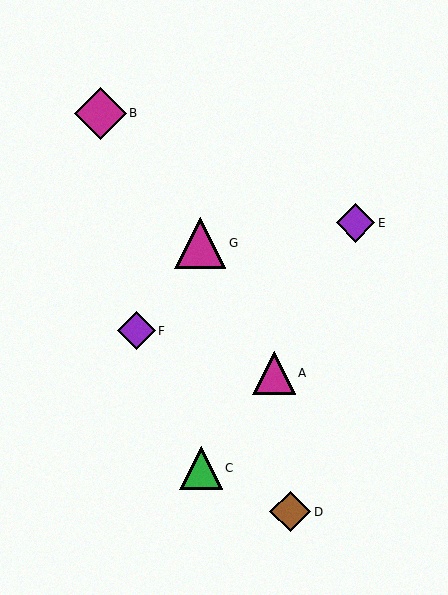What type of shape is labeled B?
Shape B is a magenta diamond.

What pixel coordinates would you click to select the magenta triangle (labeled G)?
Click at (200, 243) to select the magenta triangle G.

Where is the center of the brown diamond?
The center of the brown diamond is at (290, 512).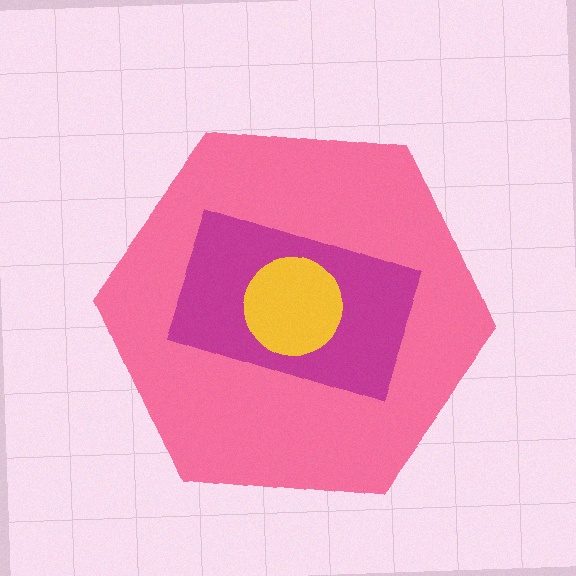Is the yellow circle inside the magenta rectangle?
Yes.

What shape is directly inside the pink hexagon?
The magenta rectangle.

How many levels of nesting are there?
3.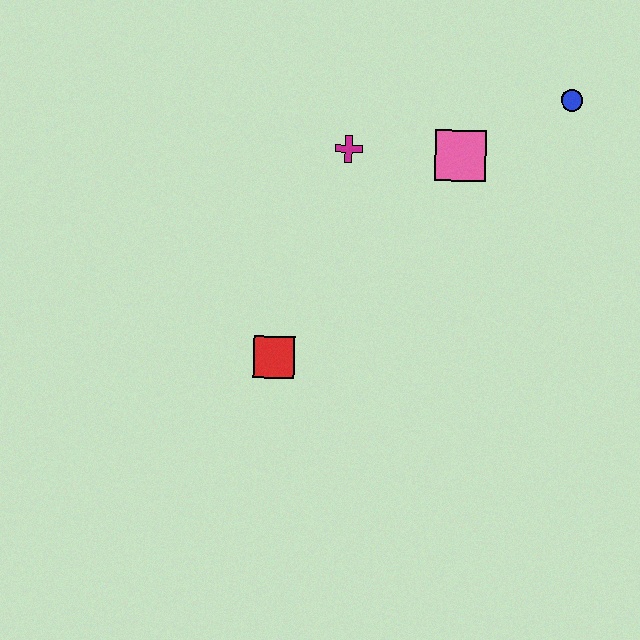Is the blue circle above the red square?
Yes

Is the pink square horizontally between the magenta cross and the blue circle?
Yes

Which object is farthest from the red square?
The blue circle is farthest from the red square.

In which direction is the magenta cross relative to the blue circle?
The magenta cross is to the left of the blue circle.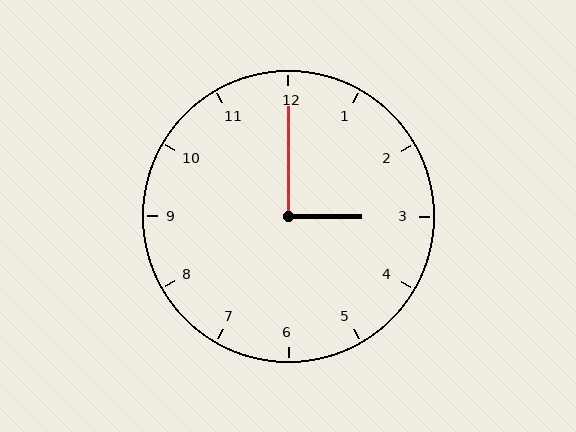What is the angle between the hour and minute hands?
Approximately 90 degrees.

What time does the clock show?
3:00.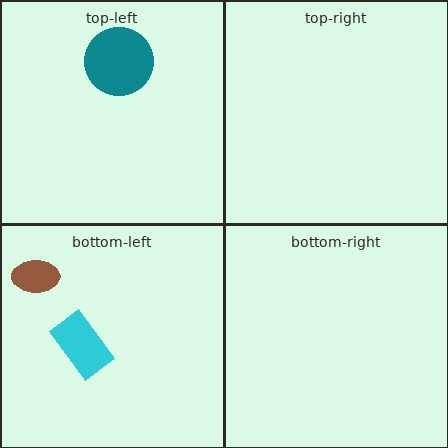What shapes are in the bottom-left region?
The brown ellipse, the cyan rectangle.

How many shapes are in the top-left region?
1.